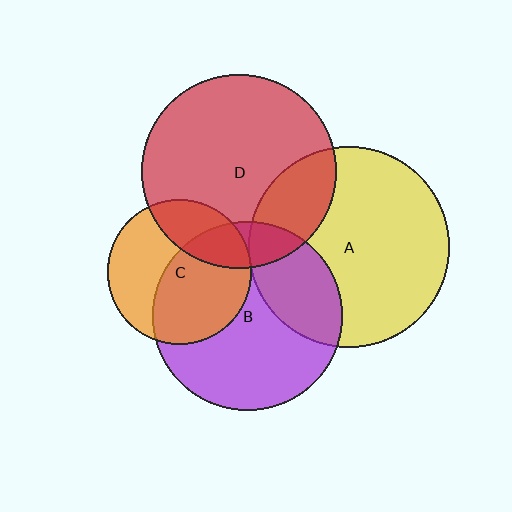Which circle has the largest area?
Circle A (yellow).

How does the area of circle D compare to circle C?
Approximately 1.8 times.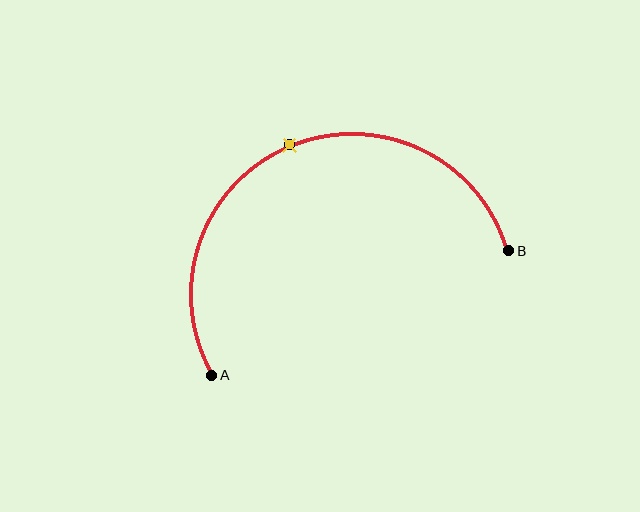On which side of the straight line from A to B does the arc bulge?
The arc bulges above the straight line connecting A and B.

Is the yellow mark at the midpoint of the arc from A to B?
Yes. The yellow mark lies on the arc at equal arc-length from both A and B — it is the arc midpoint.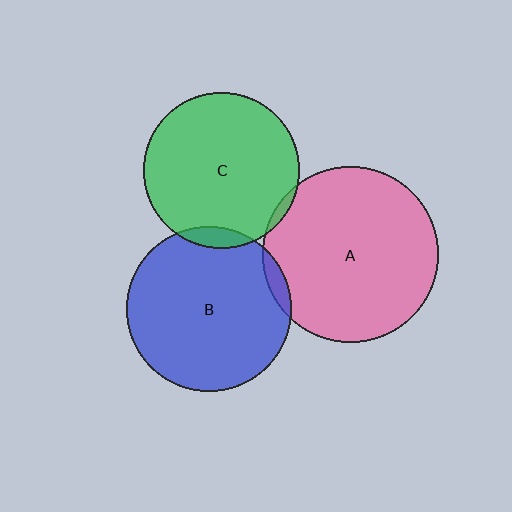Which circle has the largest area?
Circle A (pink).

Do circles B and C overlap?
Yes.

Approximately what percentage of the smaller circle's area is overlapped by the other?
Approximately 5%.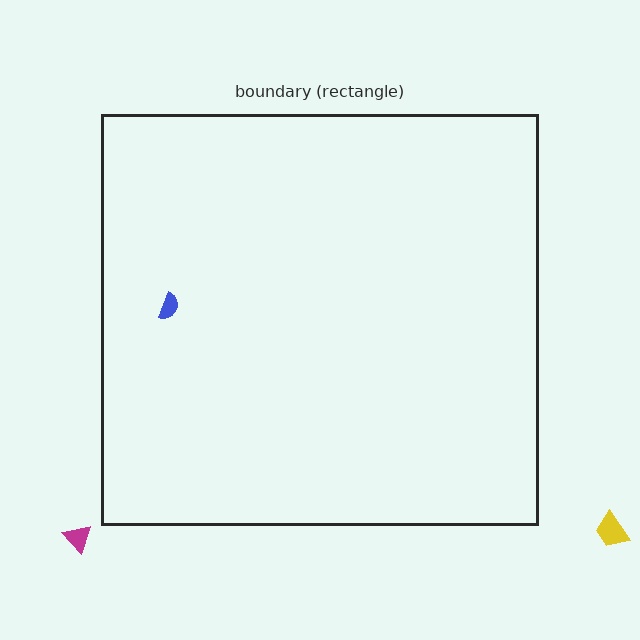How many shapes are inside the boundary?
1 inside, 2 outside.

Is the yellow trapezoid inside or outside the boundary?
Outside.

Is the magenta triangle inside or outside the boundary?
Outside.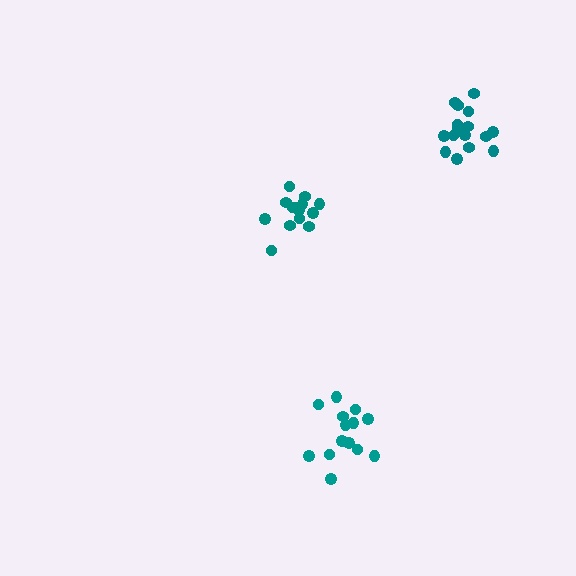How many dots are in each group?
Group 1: 16 dots, Group 2: 14 dots, Group 3: 14 dots (44 total).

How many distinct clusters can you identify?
There are 3 distinct clusters.